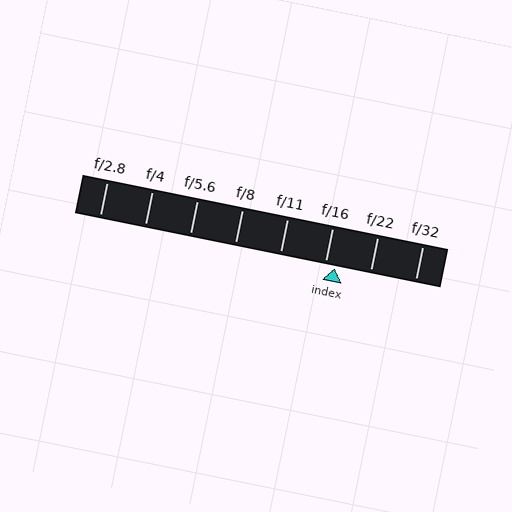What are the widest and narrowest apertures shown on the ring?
The widest aperture shown is f/2.8 and the narrowest is f/32.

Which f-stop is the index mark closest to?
The index mark is closest to f/16.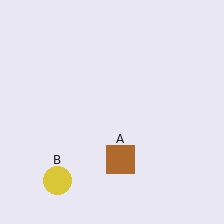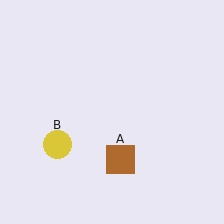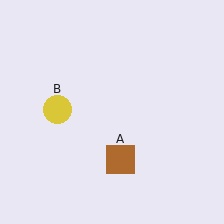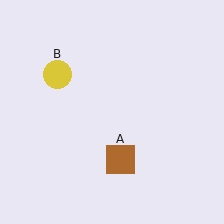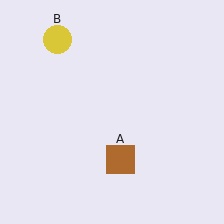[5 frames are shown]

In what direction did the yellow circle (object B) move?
The yellow circle (object B) moved up.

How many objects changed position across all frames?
1 object changed position: yellow circle (object B).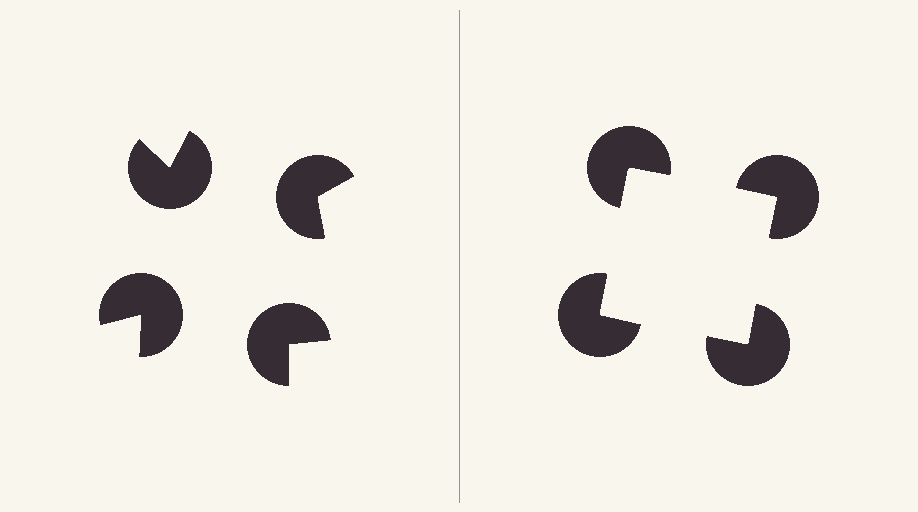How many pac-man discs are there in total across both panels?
8 — 4 on each side.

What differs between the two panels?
The pac-man discs are positioned identically on both sides; only the wedge orientations differ. On the right they align to a square; on the left they are misaligned.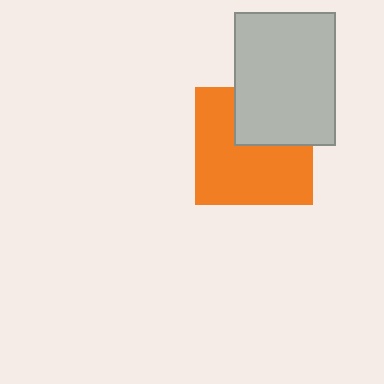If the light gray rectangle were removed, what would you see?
You would see the complete orange square.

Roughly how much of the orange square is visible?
Most of it is visible (roughly 67%).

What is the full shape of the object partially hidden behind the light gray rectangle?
The partially hidden object is an orange square.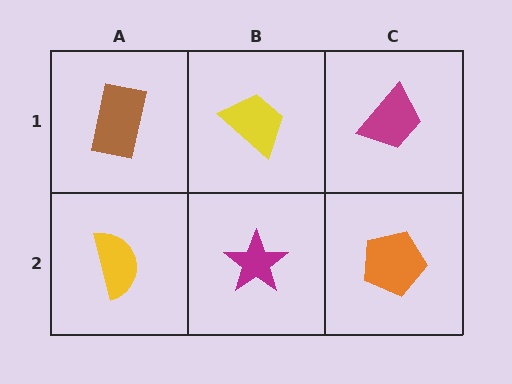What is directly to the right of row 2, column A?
A magenta star.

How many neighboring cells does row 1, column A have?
2.